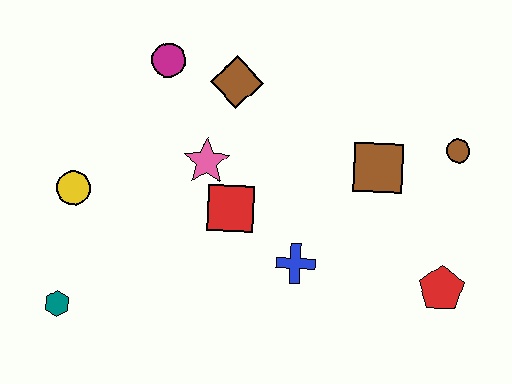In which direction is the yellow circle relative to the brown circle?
The yellow circle is to the left of the brown circle.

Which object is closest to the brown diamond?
The magenta circle is closest to the brown diamond.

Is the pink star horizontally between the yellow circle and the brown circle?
Yes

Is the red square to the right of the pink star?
Yes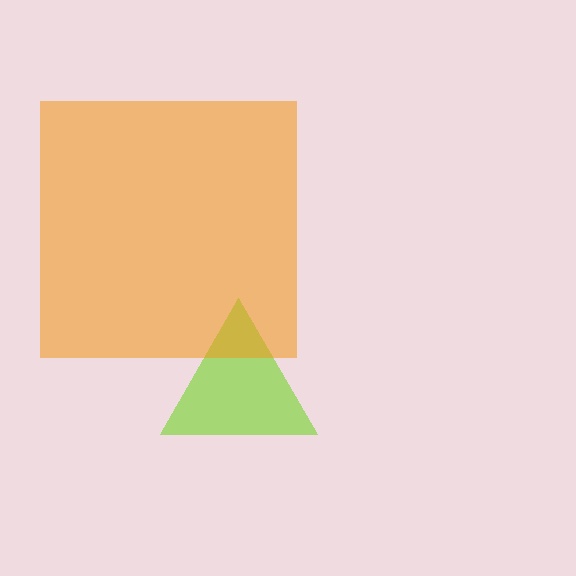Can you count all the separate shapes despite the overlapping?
Yes, there are 2 separate shapes.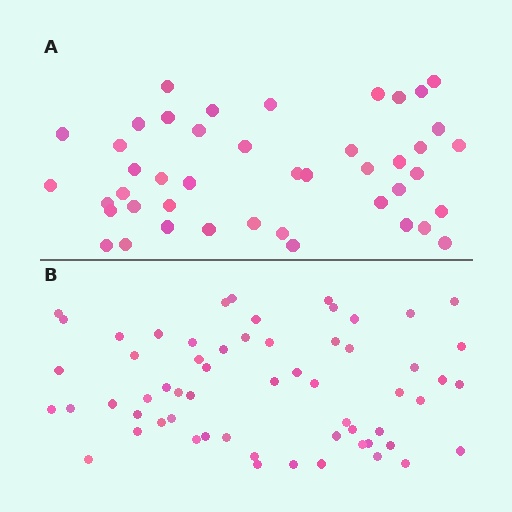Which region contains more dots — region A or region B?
Region B (the bottom region) has more dots.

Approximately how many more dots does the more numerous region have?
Region B has approximately 15 more dots than region A.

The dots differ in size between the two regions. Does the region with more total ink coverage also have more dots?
No. Region A has more total ink coverage because its dots are larger, but region B actually contains more individual dots. Total area can be misleading — the number of items is what matters here.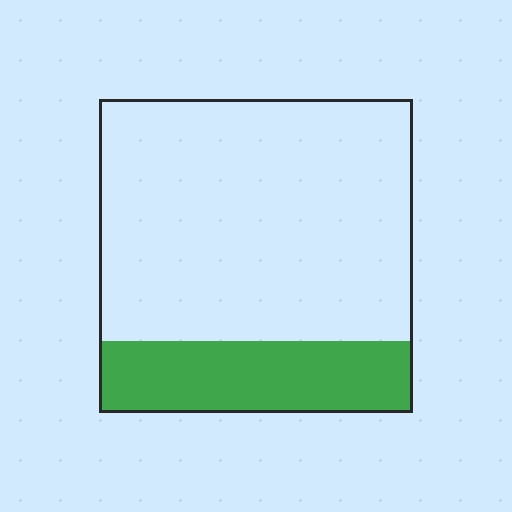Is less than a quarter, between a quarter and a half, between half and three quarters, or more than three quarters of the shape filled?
Less than a quarter.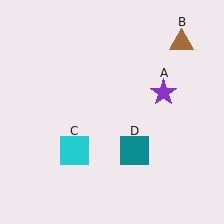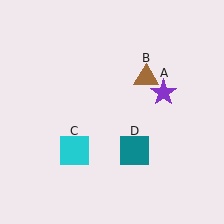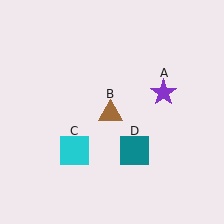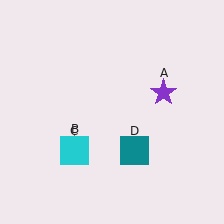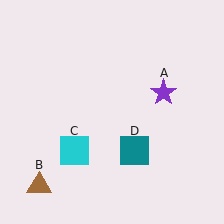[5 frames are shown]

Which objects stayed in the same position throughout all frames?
Purple star (object A) and cyan square (object C) and teal square (object D) remained stationary.